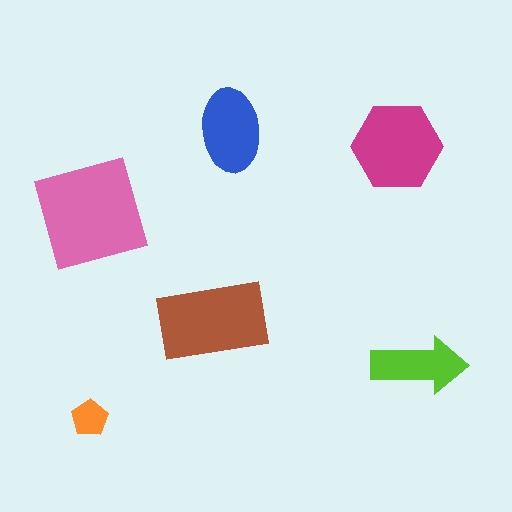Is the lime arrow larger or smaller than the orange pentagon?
Larger.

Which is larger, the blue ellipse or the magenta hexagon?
The magenta hexagon.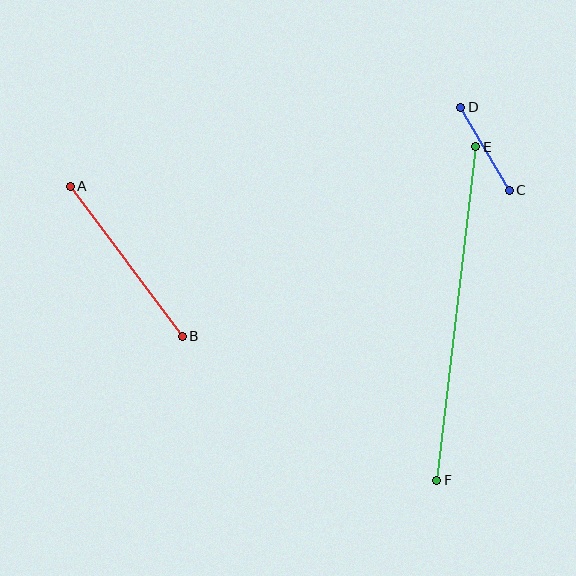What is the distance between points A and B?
The distance is approximately 187 pixels.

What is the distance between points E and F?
The distance is approximately 335 pixels.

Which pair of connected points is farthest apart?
Points E and F are farthest apart.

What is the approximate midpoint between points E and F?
The midpoint is at approximately (456, 314) pixels.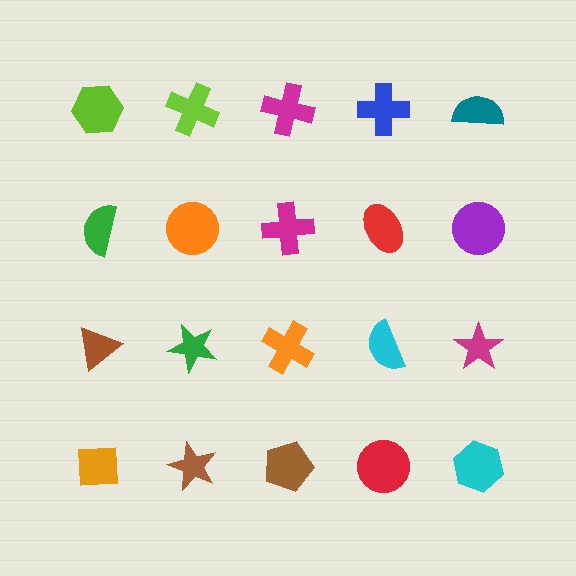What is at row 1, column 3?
A magenta cross.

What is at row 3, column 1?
A brown triangle.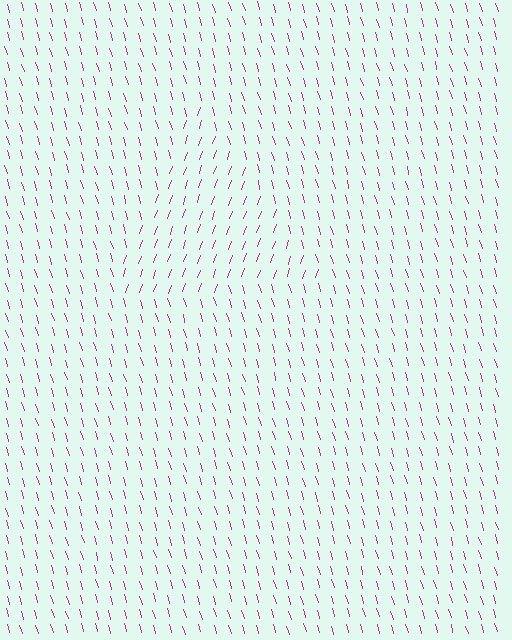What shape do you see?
I see a triangle.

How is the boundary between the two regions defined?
The boundary is defined purely by a change in line orientation (approximately 35 degrees difference). All lines are the same color and thickness.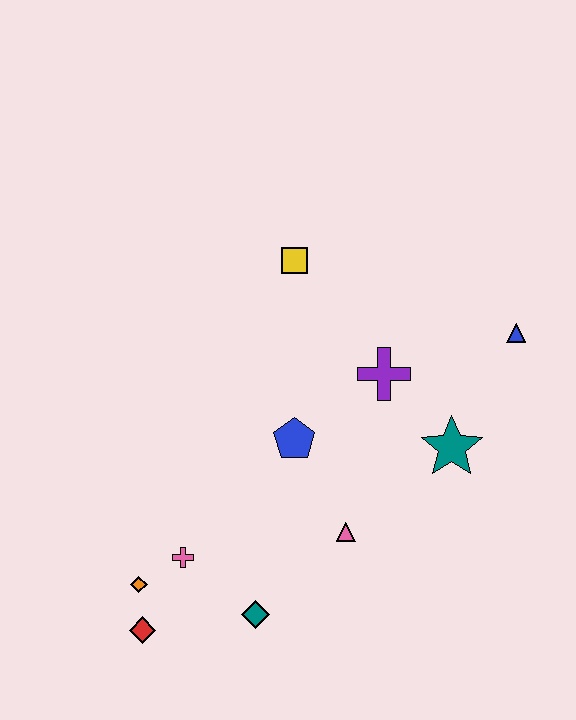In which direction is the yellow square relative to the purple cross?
The yellow square is above the purple cross.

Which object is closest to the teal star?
The purple cross is closest to the teal star.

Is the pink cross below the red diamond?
No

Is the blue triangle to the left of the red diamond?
No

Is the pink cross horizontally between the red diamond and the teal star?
Yes